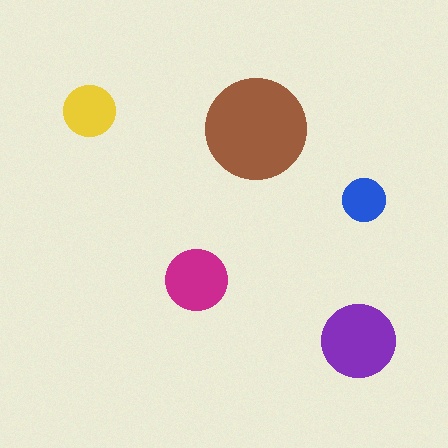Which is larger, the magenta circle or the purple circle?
The purple one.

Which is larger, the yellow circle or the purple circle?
The purple one.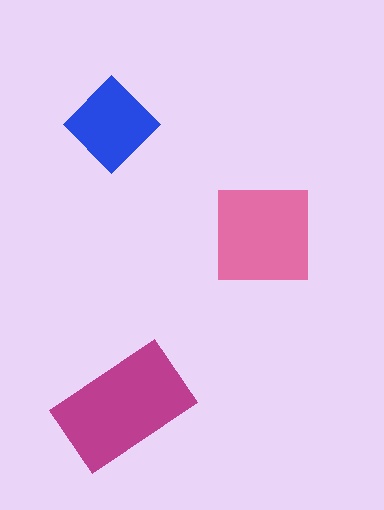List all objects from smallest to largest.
The blue diamond, the pink square, the magenta rectangle.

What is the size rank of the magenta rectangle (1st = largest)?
1st.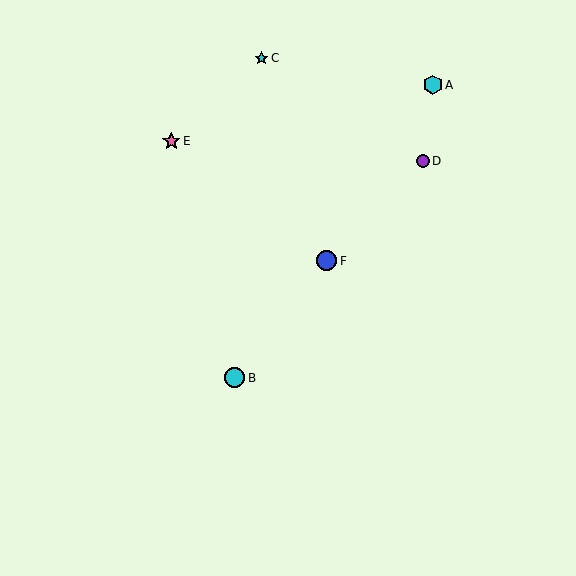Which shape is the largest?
The cyan circle (labeled B) is the largest.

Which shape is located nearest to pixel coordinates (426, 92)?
The cyan hexagon (labeled A) at (433, 85) is nearest to that location.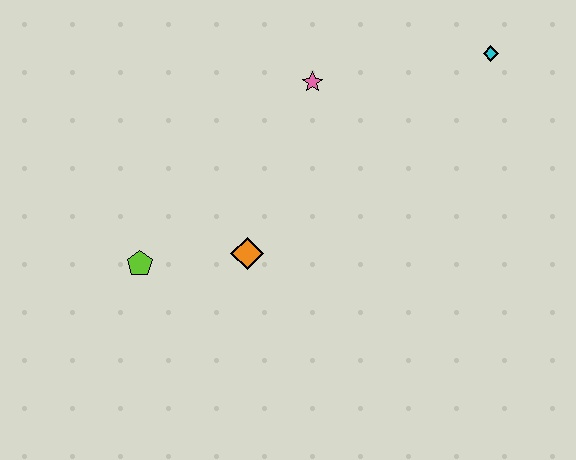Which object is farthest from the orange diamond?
The cyan diamond is farthest from the orange diamond.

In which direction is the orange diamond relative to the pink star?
The orange diamond is below the pink star.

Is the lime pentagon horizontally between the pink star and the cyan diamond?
No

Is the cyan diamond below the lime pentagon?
No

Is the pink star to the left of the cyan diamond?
Yes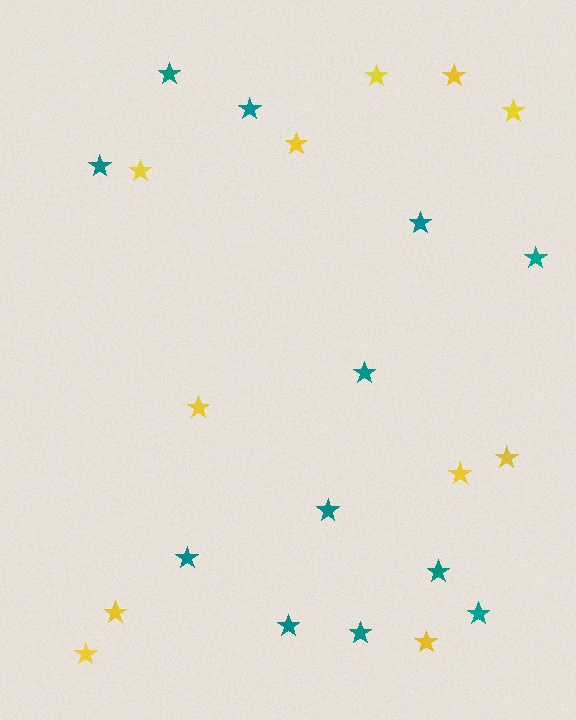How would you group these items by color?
There are 2 groups: one group of teal stars (12) and one group of yellow stars (11).